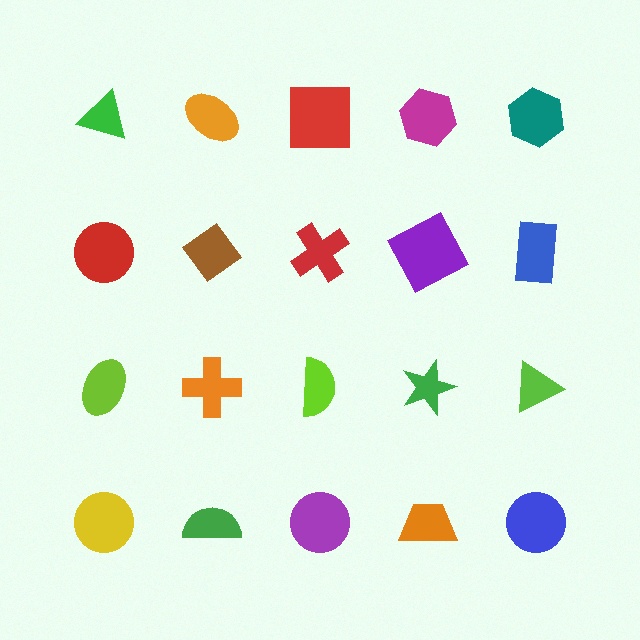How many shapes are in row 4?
5 shapes.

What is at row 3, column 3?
A lime semicircle.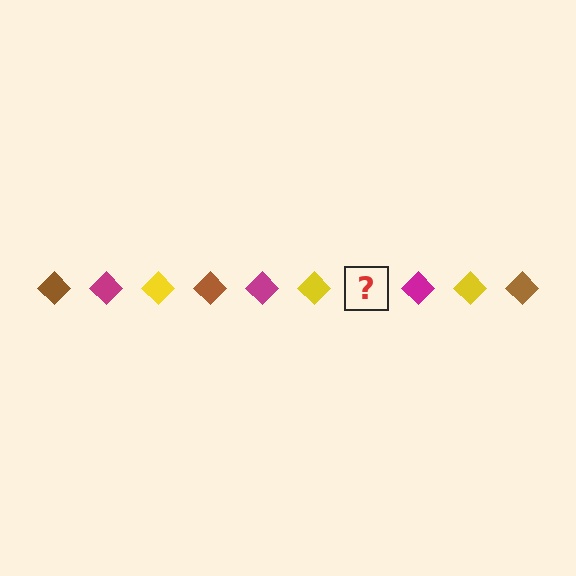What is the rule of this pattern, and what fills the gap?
The rule is that the pattern cycles through brown, magenta, yellow diamonds. The gap should be filled with a brown diamond.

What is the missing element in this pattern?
The missing element is a brown diamond.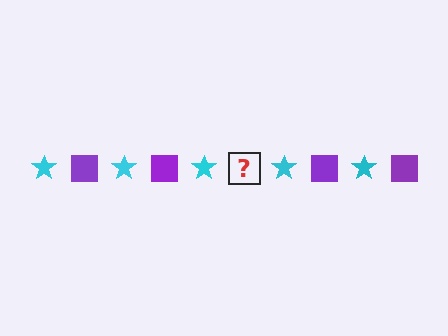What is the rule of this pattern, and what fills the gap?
The rule is that the pattern alternates between cyan star and purple square. The gap should be filled with a purple square.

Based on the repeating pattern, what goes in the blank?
The blank should be a purple square.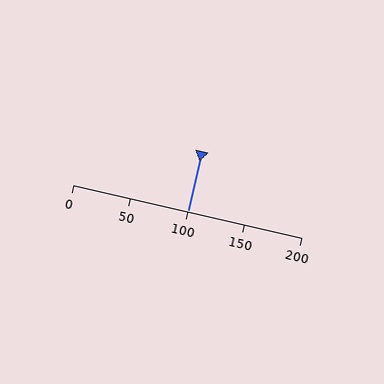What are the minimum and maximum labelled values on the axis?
The axis runs from 0 to 200.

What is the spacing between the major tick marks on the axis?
The major ticks are spaced 50 apart.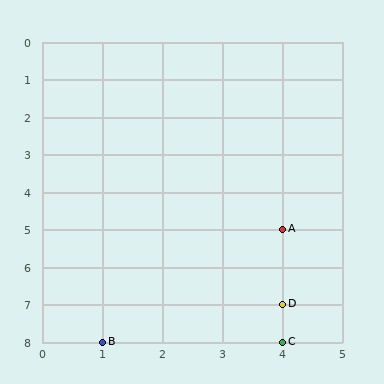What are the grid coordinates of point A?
Point A is at grid coordinates (4, 5).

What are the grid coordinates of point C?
Point C is at grid coordinates (4, 8).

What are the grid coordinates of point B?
Point B is at grid coordinates (1, 8).